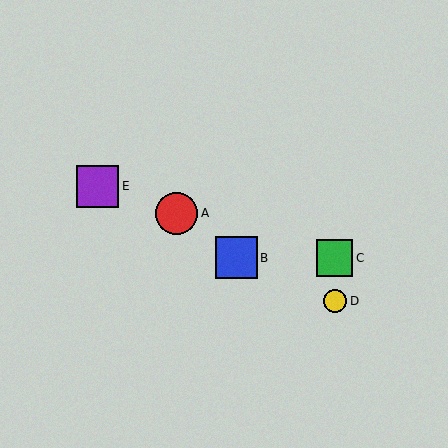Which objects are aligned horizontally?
Objects B, C are aligned horizontally.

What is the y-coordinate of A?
Object A is at y≈213.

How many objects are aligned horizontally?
2 objects (B, C) are aligned horizontally.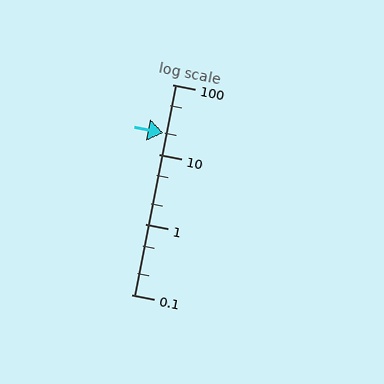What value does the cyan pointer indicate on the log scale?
The pointer indicates approximately 20.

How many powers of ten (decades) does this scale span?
The scale spans 3 decades, from 0.1 to 100.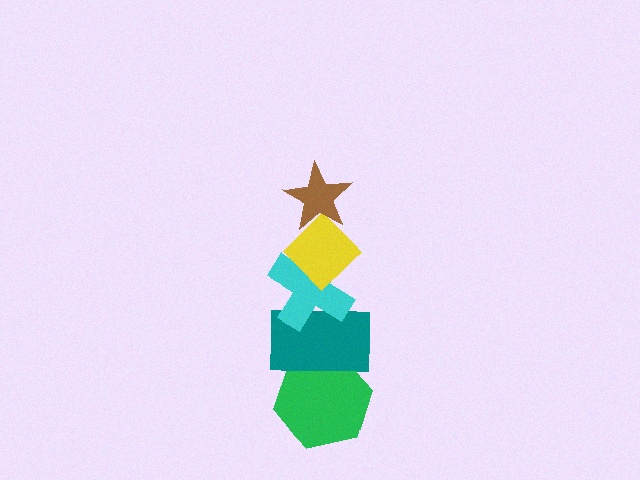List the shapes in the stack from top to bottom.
From top to bottom: the brown star, the yellow diamond, the cyan cross, the teal rectangle, the green hexagon.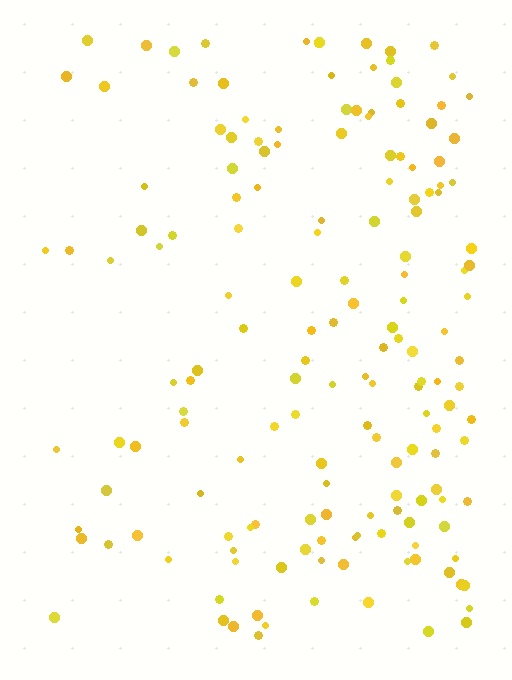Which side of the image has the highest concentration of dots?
The right.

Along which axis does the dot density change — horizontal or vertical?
Horizontal.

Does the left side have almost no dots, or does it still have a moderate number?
Still a moderate number, just noticeably fewer than the right.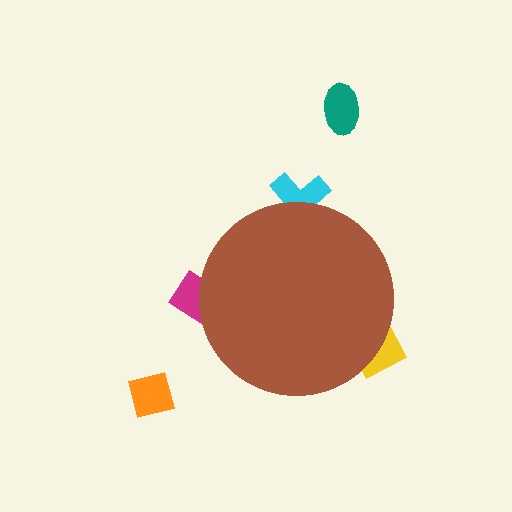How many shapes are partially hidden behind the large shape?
3 shapes are partially hidden.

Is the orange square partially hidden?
No, the orange square is fully visible.